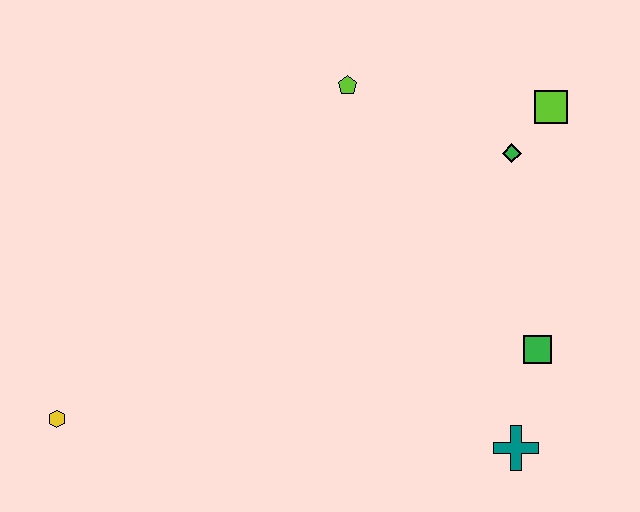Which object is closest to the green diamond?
The lime square is closest to the green diamond.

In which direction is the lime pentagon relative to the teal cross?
The lime pentagon is above the teal cross.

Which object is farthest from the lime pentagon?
The yellow hexagon is farthest from the lime pentagon.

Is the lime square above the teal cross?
Yes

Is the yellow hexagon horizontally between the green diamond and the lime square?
No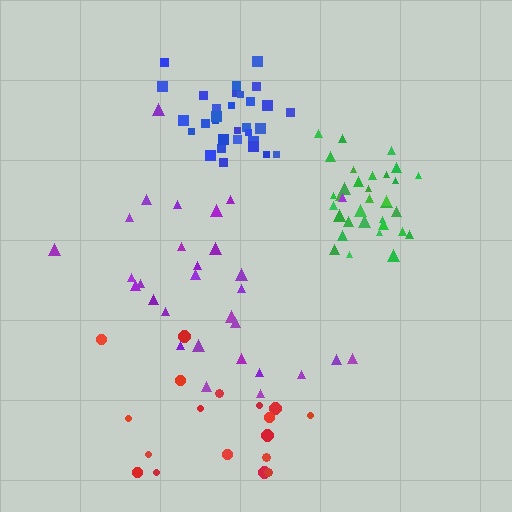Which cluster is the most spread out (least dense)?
Red.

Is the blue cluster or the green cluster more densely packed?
Green.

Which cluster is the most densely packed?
Green.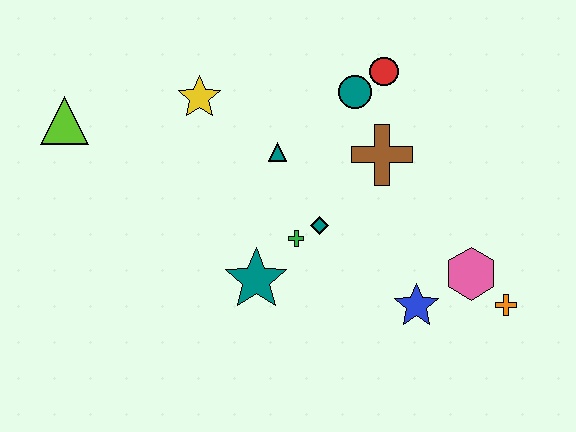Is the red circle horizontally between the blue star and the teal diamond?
Yes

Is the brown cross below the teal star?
No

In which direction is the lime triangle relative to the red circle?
The lime triangle is to the left of the red circle.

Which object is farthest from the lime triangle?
The orange cross is farthest from the lime triangle.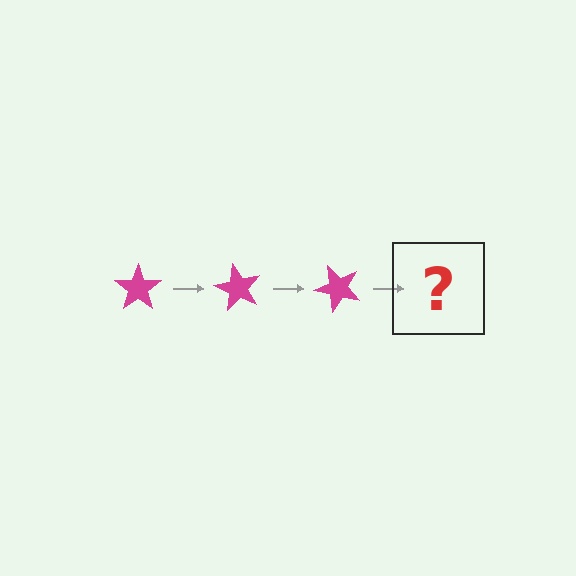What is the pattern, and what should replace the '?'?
The pattern is that the star rotates 60 degrees each step. The '?' should be a magenta star rotated 180 degrees.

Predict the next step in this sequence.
The next step is a magenta star rotated 180 degrees.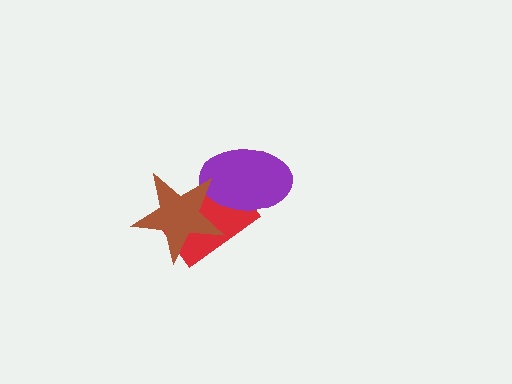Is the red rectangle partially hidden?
Yes, it is partially covered by another shape.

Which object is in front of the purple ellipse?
The brown star is in front of the purple ellipse.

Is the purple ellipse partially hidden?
Yes, it is partially covered by another shape.